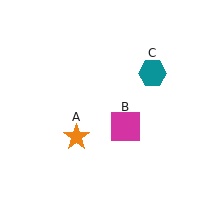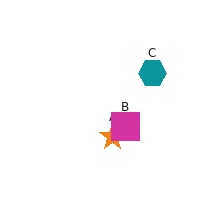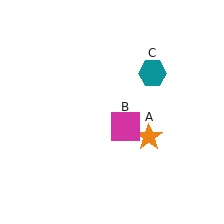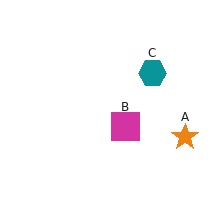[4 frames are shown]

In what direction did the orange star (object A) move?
The orange star (object A) moved right.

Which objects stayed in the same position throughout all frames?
Magenta square (object B) and teal hexagon (object C) remained stationary.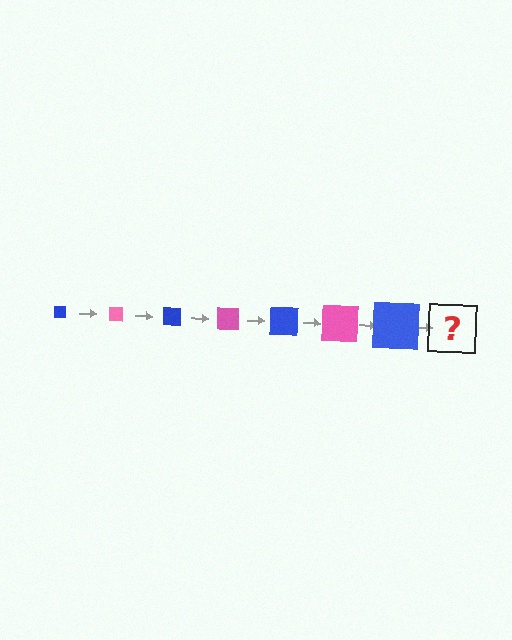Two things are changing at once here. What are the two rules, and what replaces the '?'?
The two rules are that the square grows larger each step and the color cycles through blue and pink. The '?' should be a pink square, larger than the previous one.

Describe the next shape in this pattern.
It should be a pink square, larger than the previous one.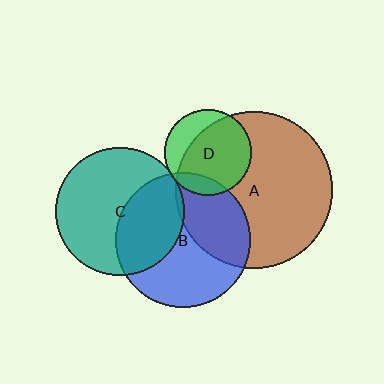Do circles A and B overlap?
Yes.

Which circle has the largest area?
Circle A (brown).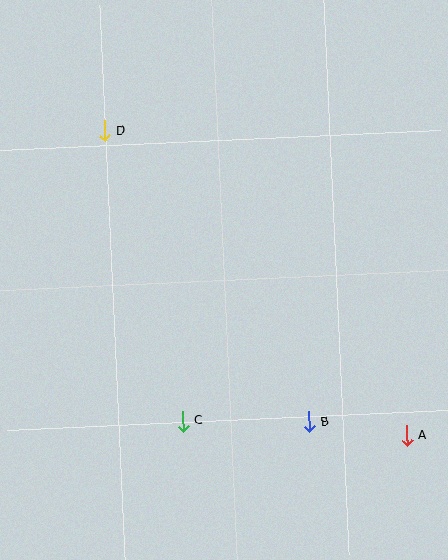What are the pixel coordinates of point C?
Point C is at (183, 421).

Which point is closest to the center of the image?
Point C at (183, 421) is closest to the center.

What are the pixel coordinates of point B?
Point B is at (309, 422).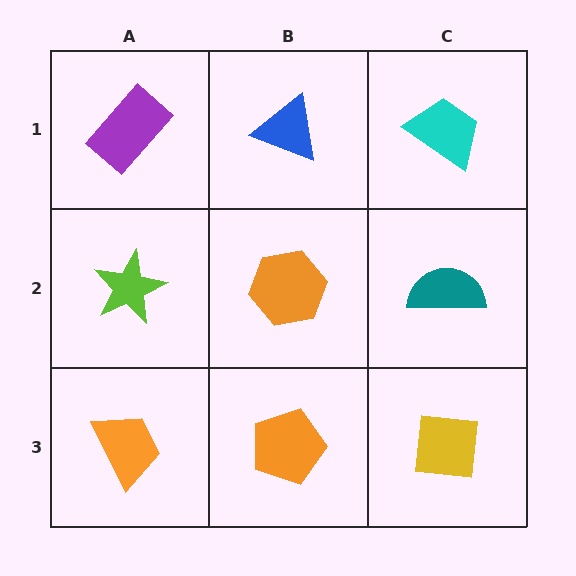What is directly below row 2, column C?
A yellow square.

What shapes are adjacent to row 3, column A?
A lime star (row 2, column A), an orange pentagon (row 3, column B).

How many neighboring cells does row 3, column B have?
3.